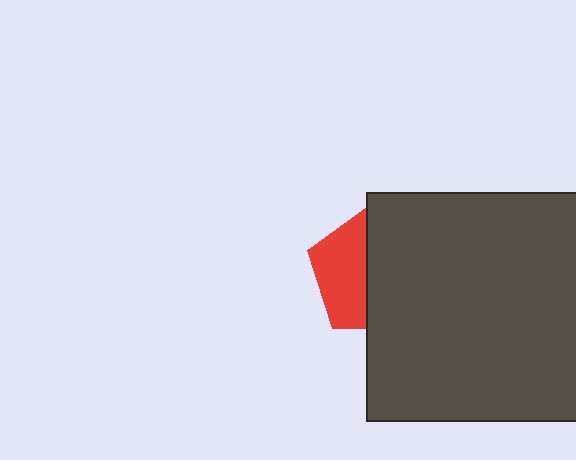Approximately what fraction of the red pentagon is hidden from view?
Roughly 59% of the red pentagon is hidden behind the dark gray square.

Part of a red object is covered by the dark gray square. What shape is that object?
It is a pentagon.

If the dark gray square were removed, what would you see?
You would see the complete red pentagon.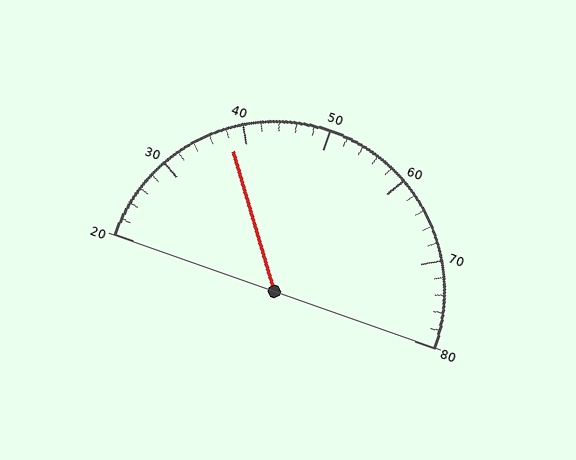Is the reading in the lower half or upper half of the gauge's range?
The reading is in the lower half of the range (20 to 80).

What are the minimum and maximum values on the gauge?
The gauge ranges from 20 to 80.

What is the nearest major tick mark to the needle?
The nearest major tick mark is 40.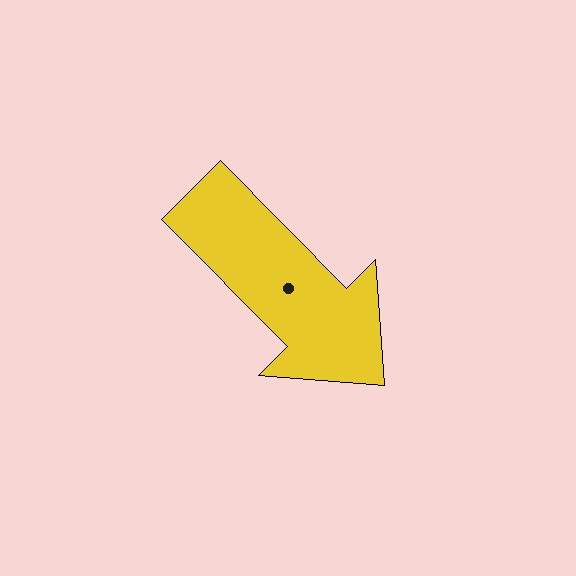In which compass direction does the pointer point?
Southeast.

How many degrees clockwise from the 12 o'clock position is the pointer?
Approximately 135 degrees.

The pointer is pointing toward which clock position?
Roughly 5 o'clock.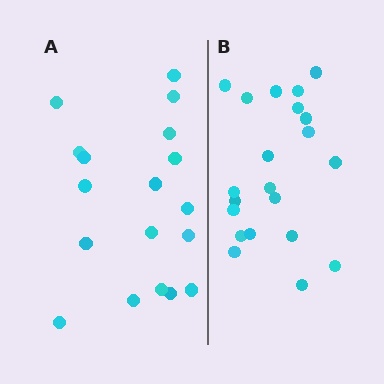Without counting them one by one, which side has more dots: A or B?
Region B (the right region) has more dots.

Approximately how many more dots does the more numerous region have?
Region B has just a few more — roughly 2 or 3 more dots than region A.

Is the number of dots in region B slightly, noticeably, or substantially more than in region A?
Region B has only slightly more — the two regions are fairly close. The ratio is roughly 1.2 to 1.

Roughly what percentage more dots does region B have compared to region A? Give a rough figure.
About 15% more.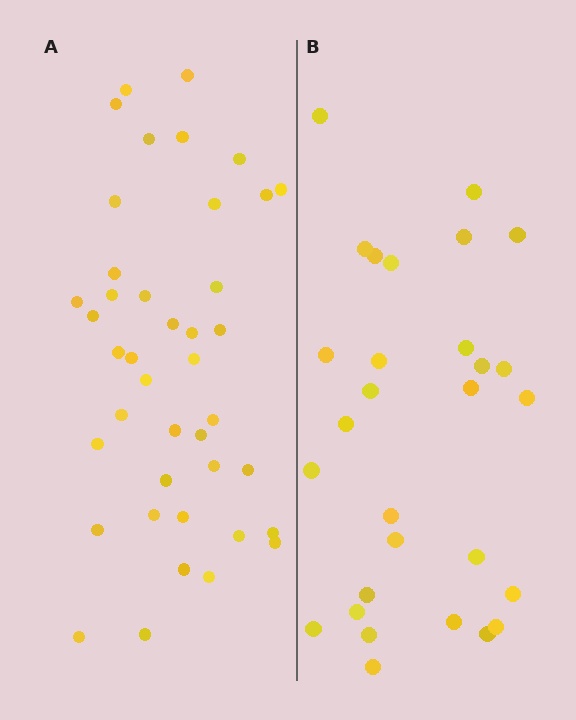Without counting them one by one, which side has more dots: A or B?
Region A (the left region) has more dots.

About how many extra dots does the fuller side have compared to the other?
Region A has roughly 12 or so more dots than region B.